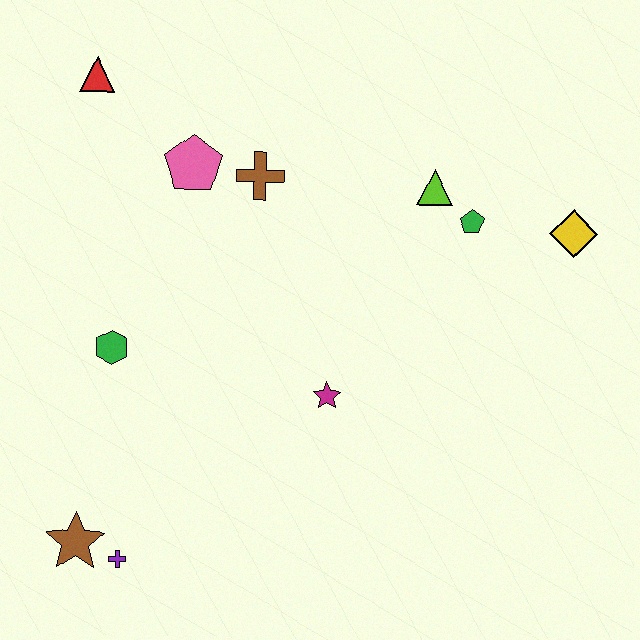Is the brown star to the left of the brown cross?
Yes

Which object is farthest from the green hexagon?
The yellow diamond is farthest from the green hexagon.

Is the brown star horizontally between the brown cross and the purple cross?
No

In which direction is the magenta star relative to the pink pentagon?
The magenta star is below the pink pentagon.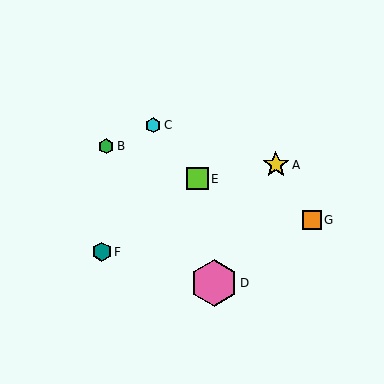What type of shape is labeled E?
Shape E is a lime square.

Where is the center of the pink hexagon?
The center of the pink hexagon is at (214, 283).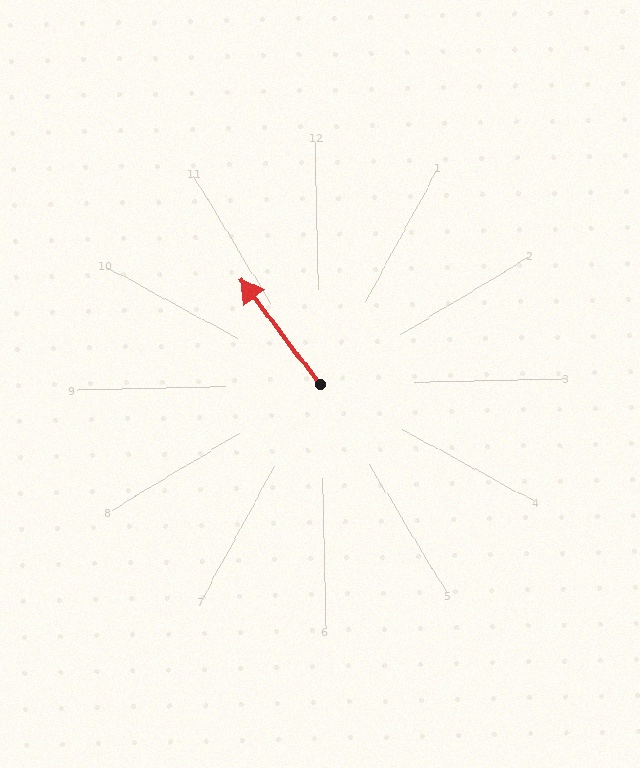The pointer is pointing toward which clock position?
Roughly 11 o'clock.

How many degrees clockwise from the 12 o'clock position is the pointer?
Approximately 324 degrees.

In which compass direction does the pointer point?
Northwest.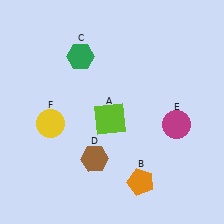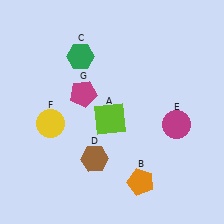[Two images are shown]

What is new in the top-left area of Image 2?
A magenta pentagon (G) was added in the top-left area of Image 2.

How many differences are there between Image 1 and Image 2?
There is 1 difference between the two images.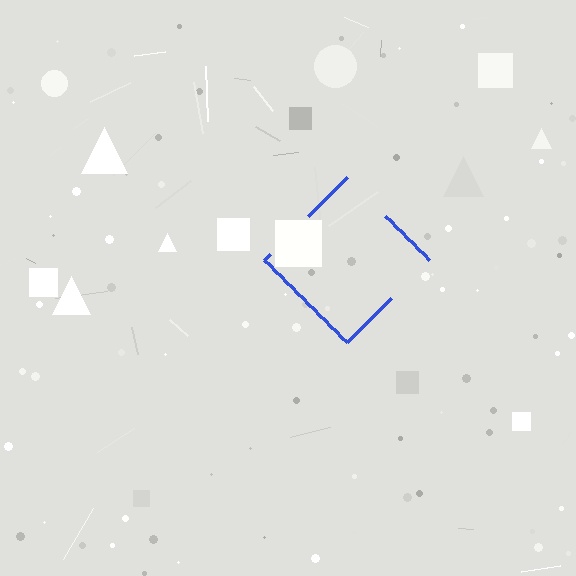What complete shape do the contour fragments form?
The contour fragments form a diamond.